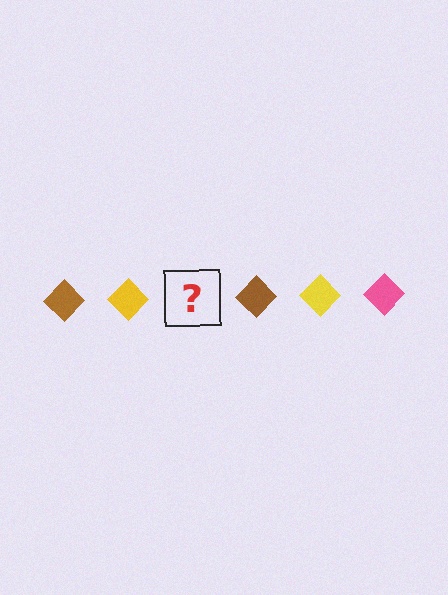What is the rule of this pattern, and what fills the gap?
The rule is that the pattern cycles through brown, yellow, pink diamonds. The gap should be filled with a pink diamond.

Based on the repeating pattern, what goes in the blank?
The blank should be a pink diamond.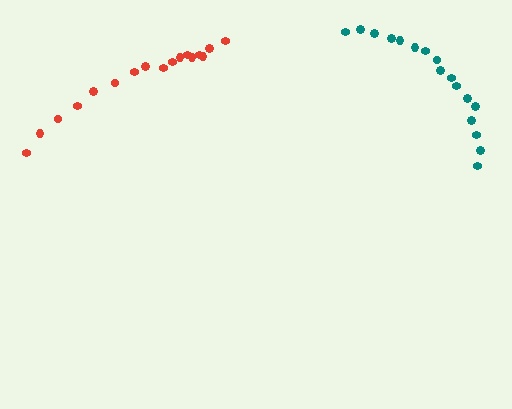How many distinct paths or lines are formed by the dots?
There are 2 distinct paths.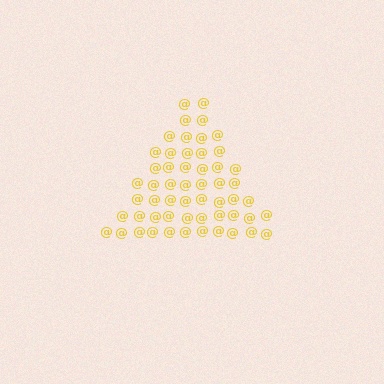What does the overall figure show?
The overall figure shows a triangle.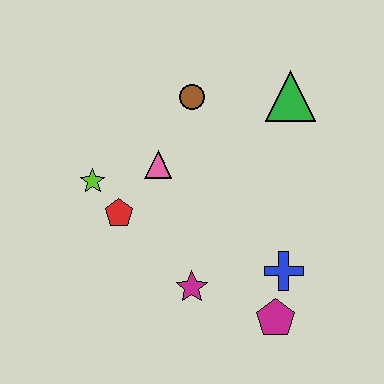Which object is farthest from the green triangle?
The magenta pentagon is farthest from the green triangle.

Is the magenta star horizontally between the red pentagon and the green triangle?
Yes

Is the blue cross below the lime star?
Yes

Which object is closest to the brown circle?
The pink triangle is closest to the brown circle.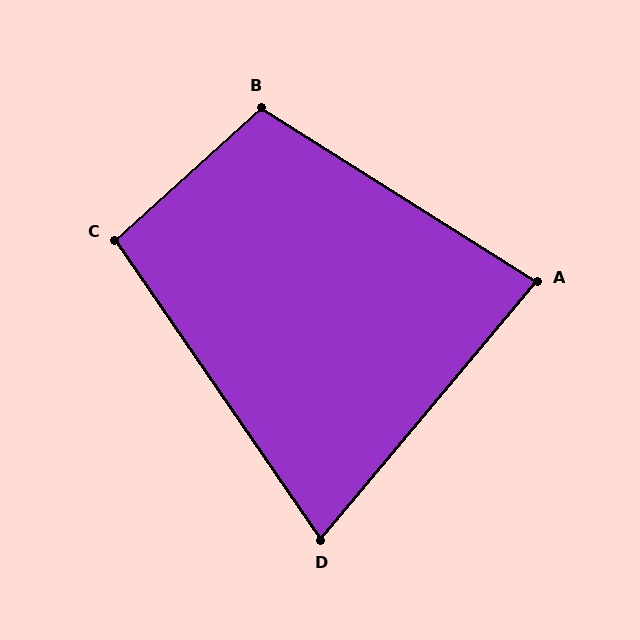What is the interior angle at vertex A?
Approximately 82 degrees (acute).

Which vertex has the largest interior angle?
B, at approximately 106 degrees.